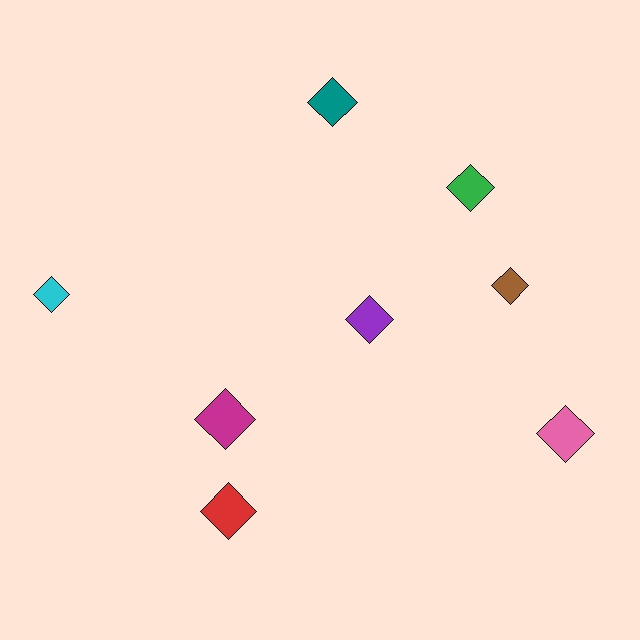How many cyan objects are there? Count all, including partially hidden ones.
There is 1 cyan object.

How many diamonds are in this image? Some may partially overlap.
There are 8 diamonds.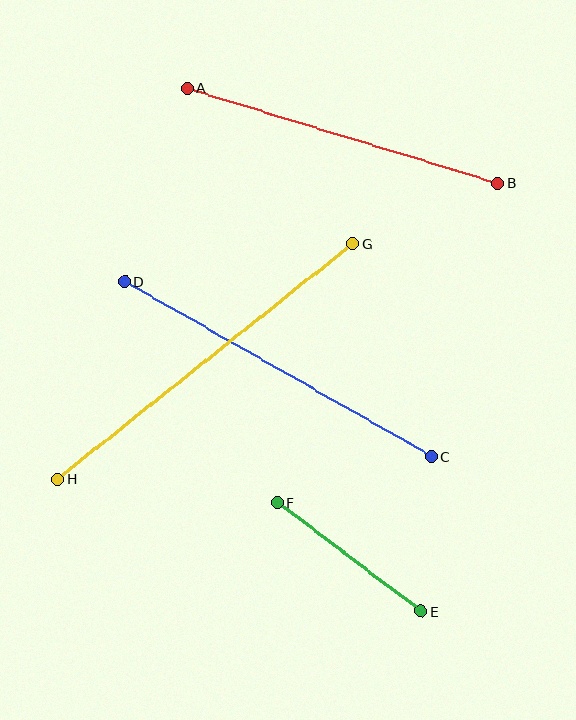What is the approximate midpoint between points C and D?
The midpoint is at approximately (278, 369) pixels.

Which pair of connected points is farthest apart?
Points G and H are farthest apart.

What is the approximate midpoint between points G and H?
The midpoint is at approximately (205, 362) pixels.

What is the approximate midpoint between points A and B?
The midpoint is at approximately (343, 136) pixels.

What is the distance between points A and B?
The distance is approximately 325 pixels.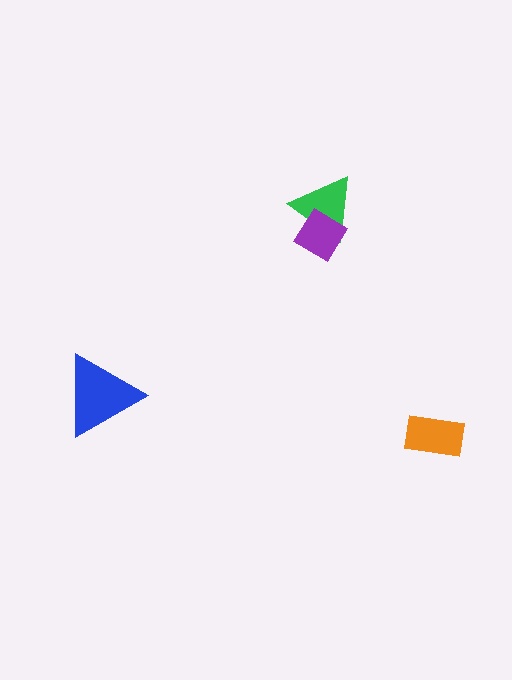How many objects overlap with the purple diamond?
1 object overlaps with the purple diamond.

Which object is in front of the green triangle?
The purple diamond is in front of the green triangle.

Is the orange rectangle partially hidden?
No, no other shape covers it.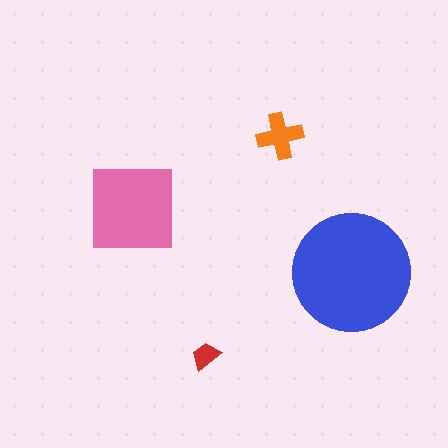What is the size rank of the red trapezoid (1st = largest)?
4th.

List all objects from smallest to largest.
The red trapezoid, the orange cross, the pink square, the blue circle.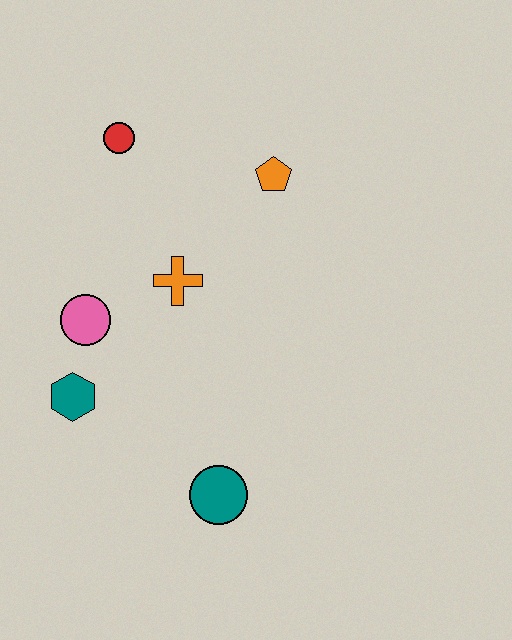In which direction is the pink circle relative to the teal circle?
The pink circle is above the teal circle.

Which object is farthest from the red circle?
The teal circle is farthest from the red circle.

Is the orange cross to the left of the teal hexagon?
No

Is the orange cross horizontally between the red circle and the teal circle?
Yes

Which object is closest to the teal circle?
The teal hexagon is closest to the teal circle.